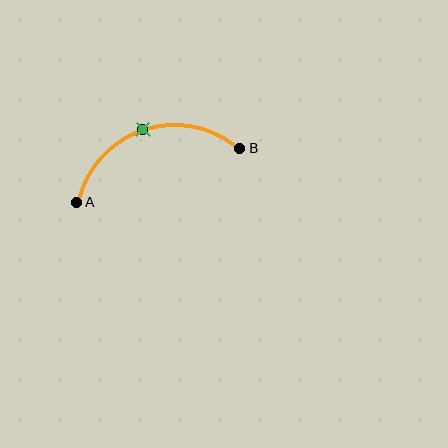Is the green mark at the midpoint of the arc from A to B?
Yes. The green mark lies on the arc at equal arc-length from both A and B — it is the arc midpoint.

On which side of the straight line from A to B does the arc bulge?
The arc bulges above the straight line connecting A and B.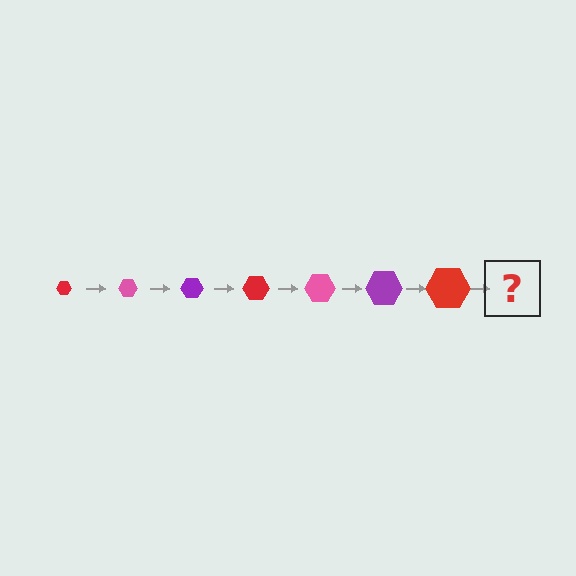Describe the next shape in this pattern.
It should be a pink hexagon, larger than the previous one.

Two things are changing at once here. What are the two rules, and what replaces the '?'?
The two rules are that the hexagon grows larger each step and the color cycles through red, pink, and purple. The '?' should be a pink hexagon, larger than the previous one.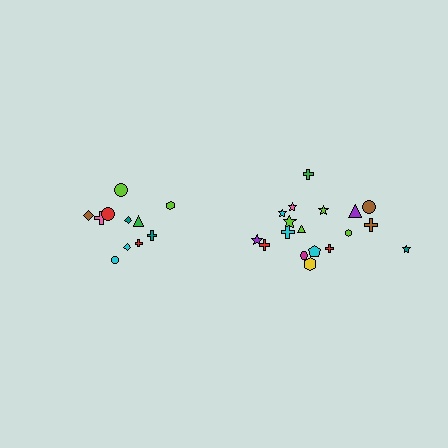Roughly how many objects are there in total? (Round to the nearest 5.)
Roughly 30 objects in total.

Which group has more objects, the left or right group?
The right group.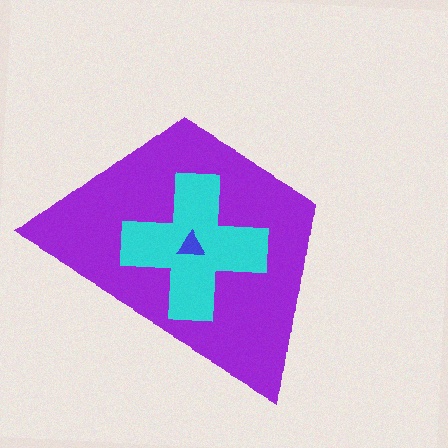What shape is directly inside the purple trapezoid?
The cyan cross.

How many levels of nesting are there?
3.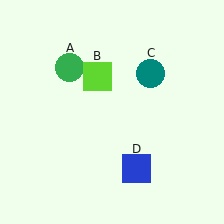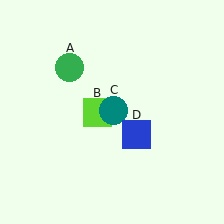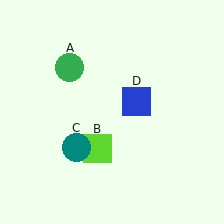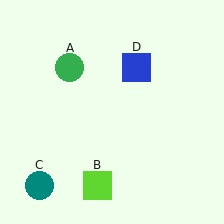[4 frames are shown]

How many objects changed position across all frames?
3 objects changed position: lime square (object B), teal circle (object C), blue square (object D).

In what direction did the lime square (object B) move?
The lime square (object B) moved down.